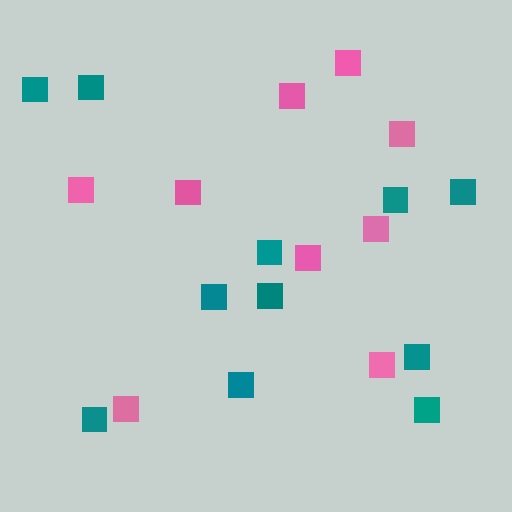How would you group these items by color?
There are 2 groups: one group of pink squares (9) and one group of teal squares (11).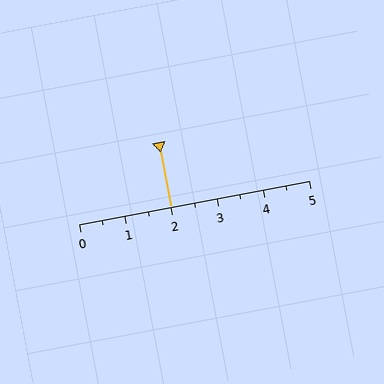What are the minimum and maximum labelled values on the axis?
The axis runs from 0 to 5.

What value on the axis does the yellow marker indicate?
The marker indicates approximately 2.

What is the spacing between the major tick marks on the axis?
The major ticks are spaced 1 apart.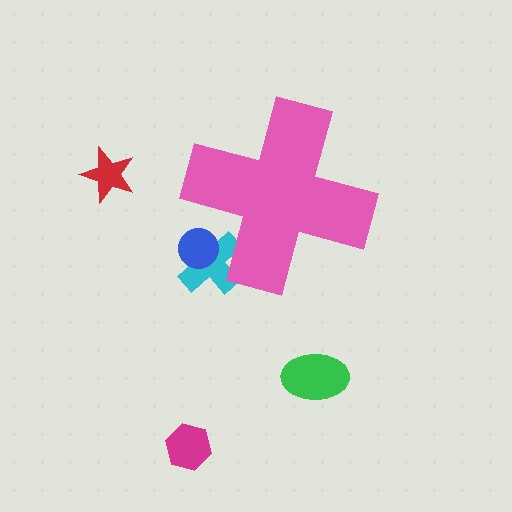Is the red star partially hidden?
No, the red star is fully visible.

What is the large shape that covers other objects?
A pink cross.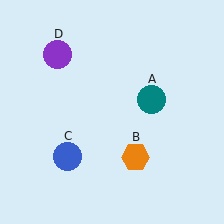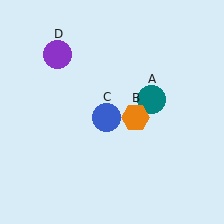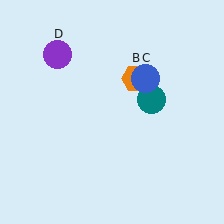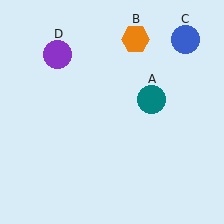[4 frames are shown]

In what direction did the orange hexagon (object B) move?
The orange hexagon (object B) moved up.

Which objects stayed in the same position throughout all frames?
Teal circle (object A) and purple circle (object D) remained stationary.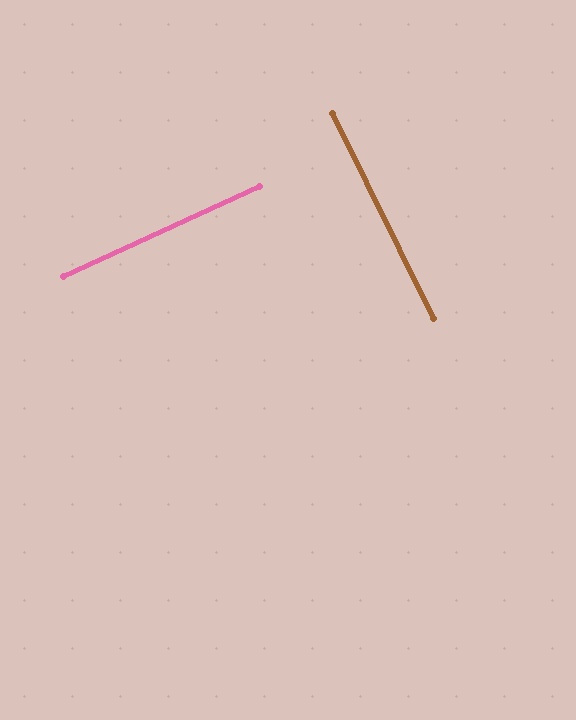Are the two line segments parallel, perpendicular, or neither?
Perpendicular — they meet at approximately 88°.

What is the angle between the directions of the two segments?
Approximately 88 degrees.